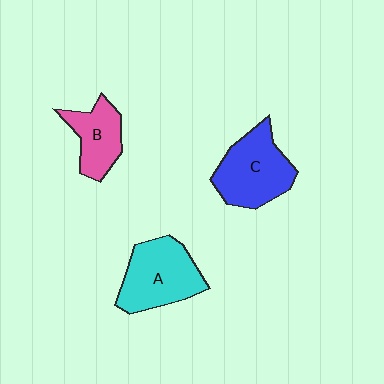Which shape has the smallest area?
Shape B (pink).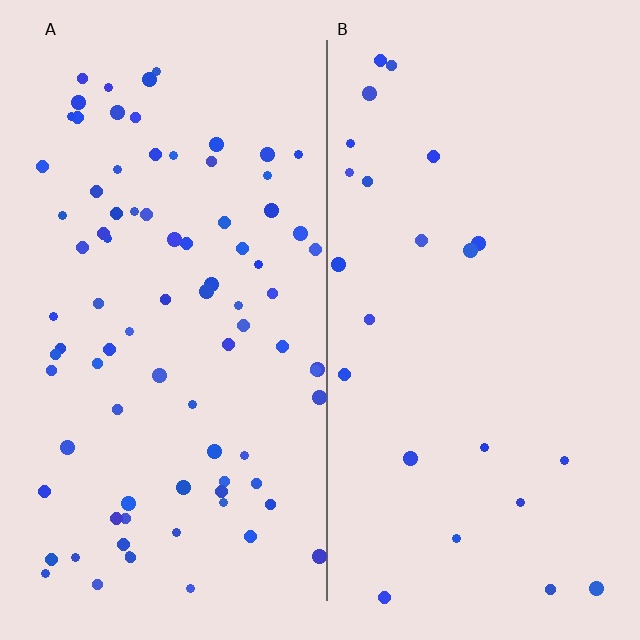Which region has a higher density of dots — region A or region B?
A (the left).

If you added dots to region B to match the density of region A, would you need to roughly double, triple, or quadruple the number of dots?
Approximately quadruple.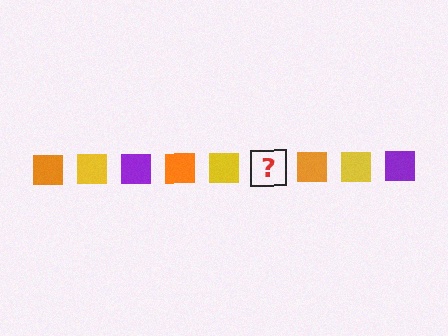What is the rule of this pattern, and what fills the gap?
The rule is that the pattern cycles through orange, yellow, purple squares. The gap should be filled with a purple square.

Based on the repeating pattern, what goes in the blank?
The blank should be a purple square.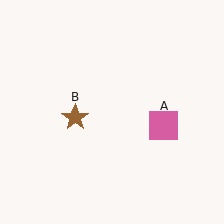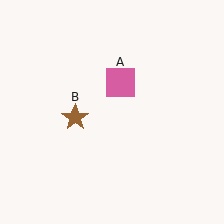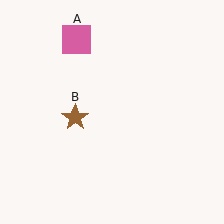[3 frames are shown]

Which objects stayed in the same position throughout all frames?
Brown star (object B) remained stationary.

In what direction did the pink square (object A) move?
The pink square (object A) moved up and to the left.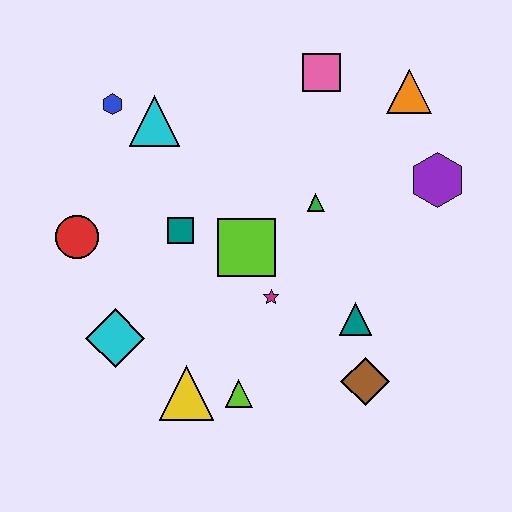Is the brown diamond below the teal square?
Yes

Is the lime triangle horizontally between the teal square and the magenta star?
Yes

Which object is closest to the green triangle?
The lime square is closest to the green triangle.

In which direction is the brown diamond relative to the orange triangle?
The brown diamond is below the orange triangle.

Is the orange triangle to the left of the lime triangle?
No